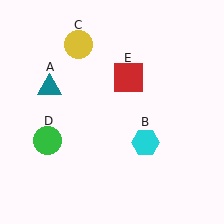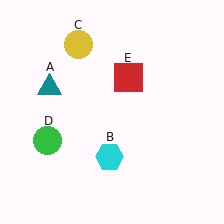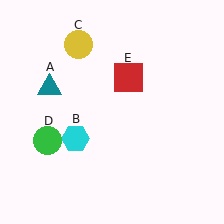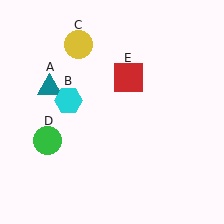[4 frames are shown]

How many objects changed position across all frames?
1 object changed position: cyan hexagon (object B).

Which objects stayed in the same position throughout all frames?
Teal triangle (object A) and yellow circle (object C) and green circle (object D) and red square (object E) remained stationary.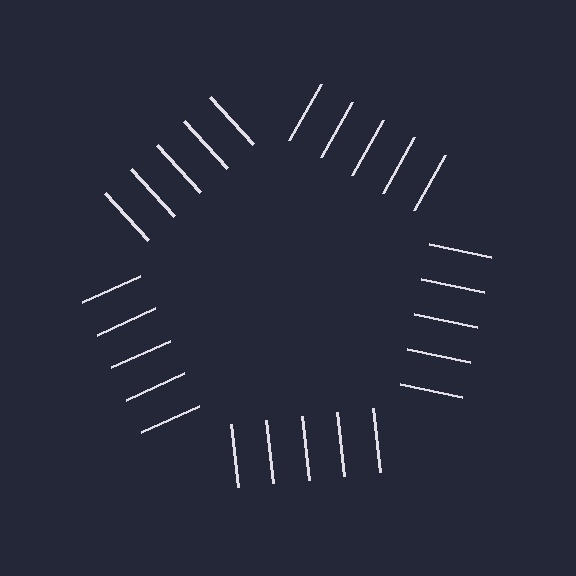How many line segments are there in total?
25 — 5 along each of the 5 edges.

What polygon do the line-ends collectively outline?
An illusory pentagon — the line segments terminate on its edges but no continuous stroke is drawn.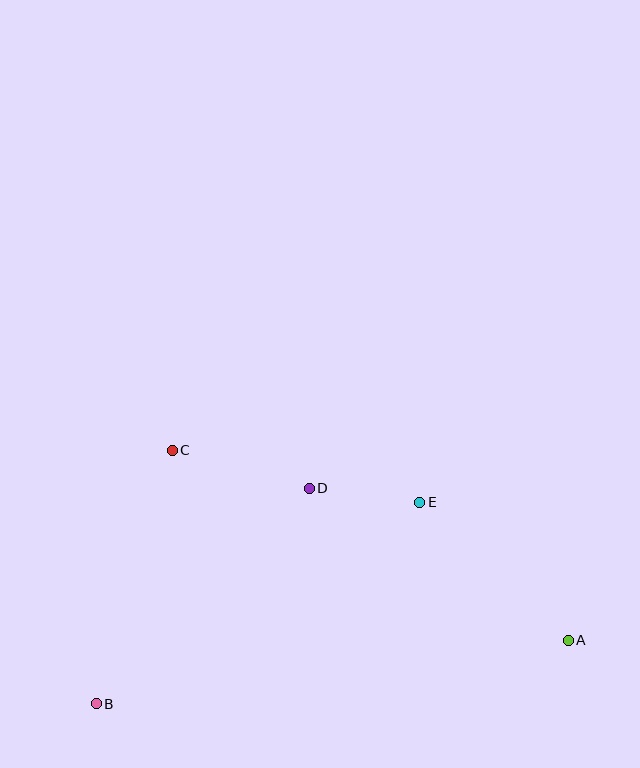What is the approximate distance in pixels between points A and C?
The distance between A and C is approximately 440 pixels.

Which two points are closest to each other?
Points D and E are closest to each other.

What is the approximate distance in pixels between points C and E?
The distance between C and E is approximately 253 pixels.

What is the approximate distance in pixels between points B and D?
The distance between B and D is approximately 303 pixels.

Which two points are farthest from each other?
Points A and B are farthest from each other.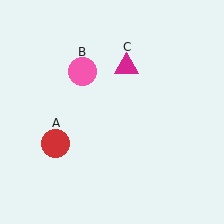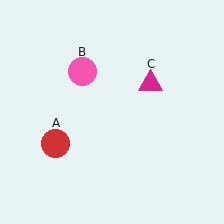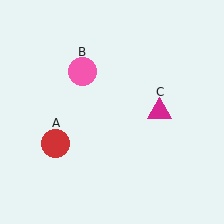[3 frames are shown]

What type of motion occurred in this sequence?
The magenta triangle (object C) rotated clockwise around the center of the scene.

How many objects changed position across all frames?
1 object changed position: magenta triangle (object C).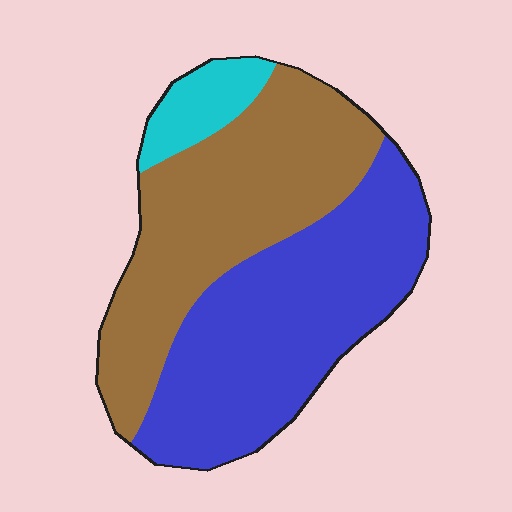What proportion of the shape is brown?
Brown covers roughly 45% of the shape.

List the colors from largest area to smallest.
From largest to smallest: blue, brown, cyan.